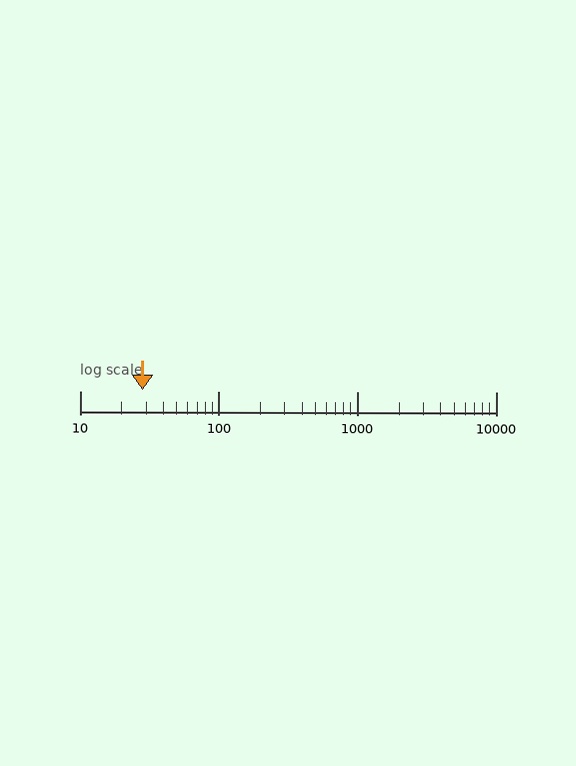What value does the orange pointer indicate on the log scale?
The pointer indicates approximately 28.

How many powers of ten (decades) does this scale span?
The scale spans 3 decades, from 10 to 10000.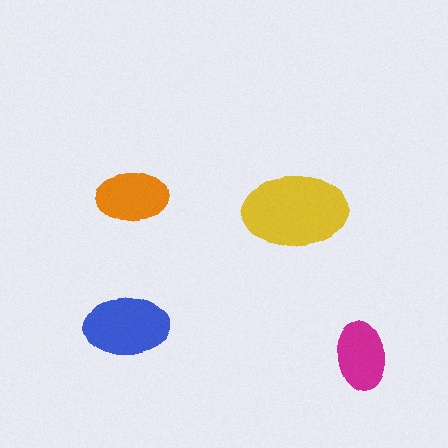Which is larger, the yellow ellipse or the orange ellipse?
The yellow one.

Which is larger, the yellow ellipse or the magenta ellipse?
The yellow one.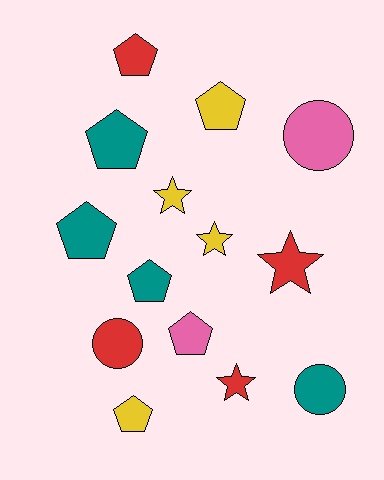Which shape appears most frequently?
Pentagon, with 7 objects.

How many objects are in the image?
There are 14 objects.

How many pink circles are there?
There is 1 pink circle.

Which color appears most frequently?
Yellow, with 4 objects.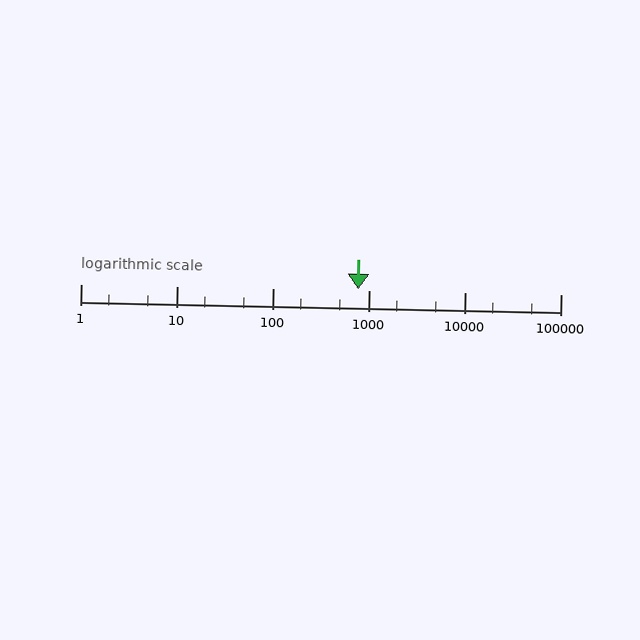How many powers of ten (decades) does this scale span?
The scale spans 5 decades, from 1 to 100000.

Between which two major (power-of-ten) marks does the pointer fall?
The pointer is between 100 and 1000.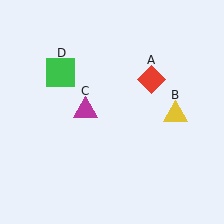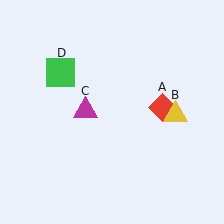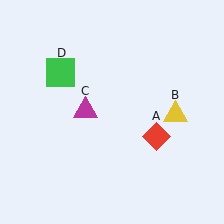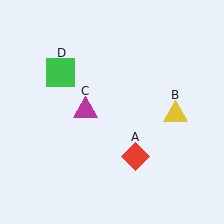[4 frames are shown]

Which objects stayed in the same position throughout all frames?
Yellow triangle (object B) and magenta triangle (object C) and green square (object D) remained stationary.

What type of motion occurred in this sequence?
The red diamond (object A) rotated clockwise around the center of the scene.